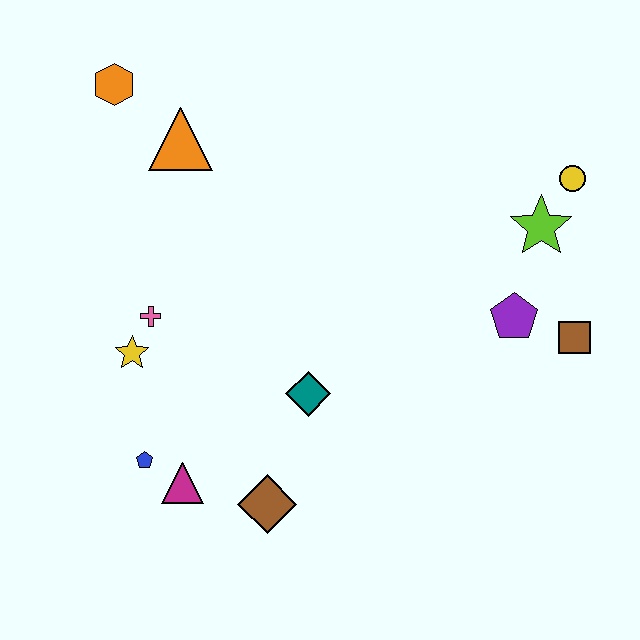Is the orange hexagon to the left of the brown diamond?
Yes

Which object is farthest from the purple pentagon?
The orange hexagon is farthest from the purple pentagon.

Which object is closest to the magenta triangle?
The blue pentagon is closest to the magenta triangle.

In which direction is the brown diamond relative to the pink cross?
The brown diamond is below the pink cross.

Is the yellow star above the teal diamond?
Yes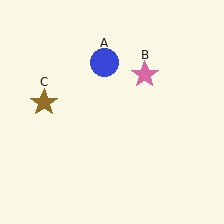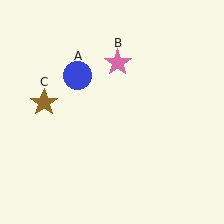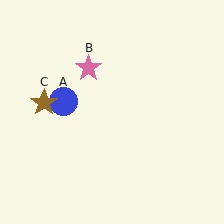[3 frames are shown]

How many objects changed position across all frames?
2 objects changed position: blue circle (object A), pink star (object B).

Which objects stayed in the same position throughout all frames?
Brown star (object C) remained stationary.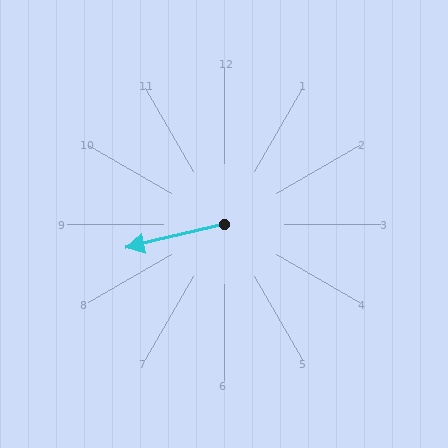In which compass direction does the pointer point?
West.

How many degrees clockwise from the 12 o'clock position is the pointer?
Approximately 256 degrees.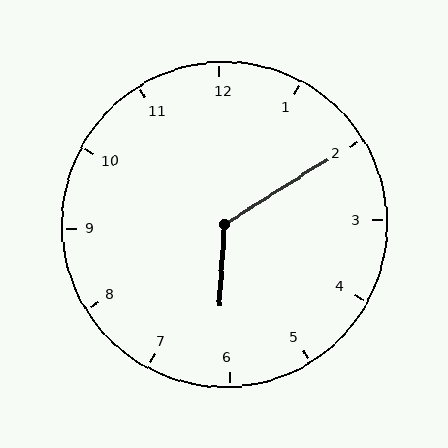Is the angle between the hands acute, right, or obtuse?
It is obtuse.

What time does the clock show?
6:10.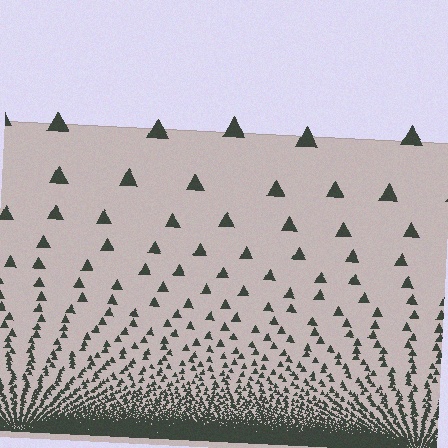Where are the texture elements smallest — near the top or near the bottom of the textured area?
Near the bottom.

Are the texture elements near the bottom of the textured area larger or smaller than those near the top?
Smaller. The gradient is inverted — elements near the bottom are smaller and denser.